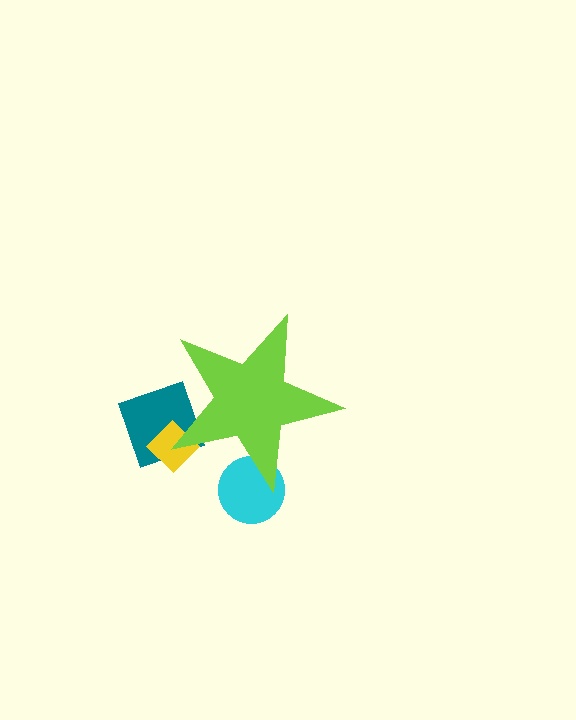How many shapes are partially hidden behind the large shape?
3 shapes are partially hidden.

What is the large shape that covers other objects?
A lime star.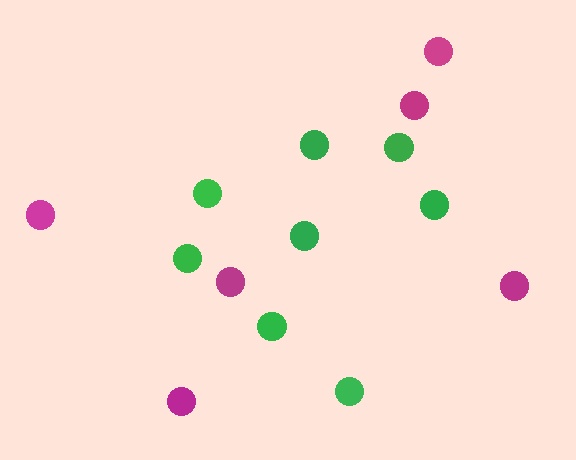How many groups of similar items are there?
There are 2 groups: one group of green circles (8) and one group of magenta circles (6).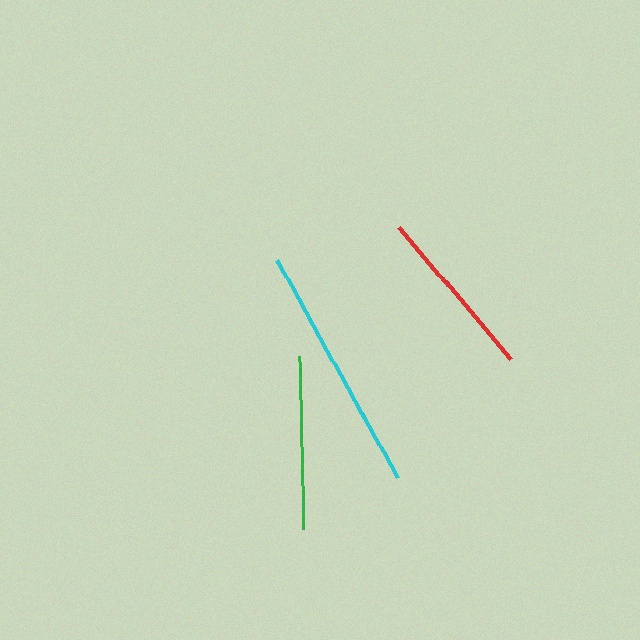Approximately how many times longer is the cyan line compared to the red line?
The cyan line is approximately 1.4 times the length of the red line.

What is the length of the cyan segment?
The cyan segment is approximately 248 pixels long.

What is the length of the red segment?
The red segment is approximately 173 pixels long.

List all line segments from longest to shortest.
From longest to shortest: cyan, red, green.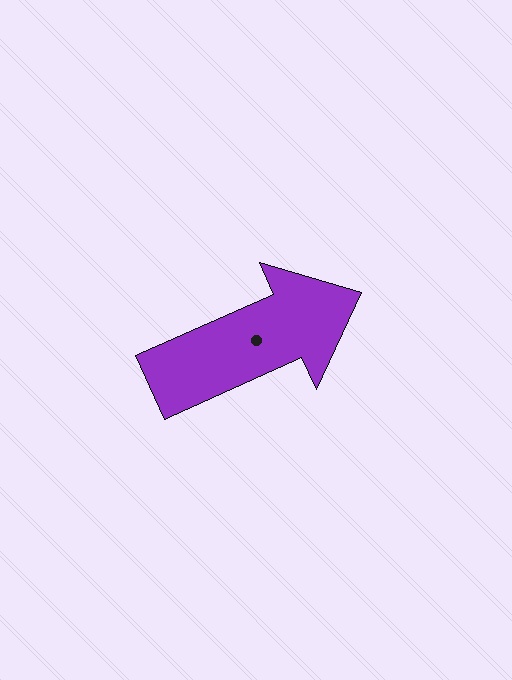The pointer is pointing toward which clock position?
Roughly 2 o'clock.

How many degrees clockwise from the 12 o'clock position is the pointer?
Approximately 66 degrees.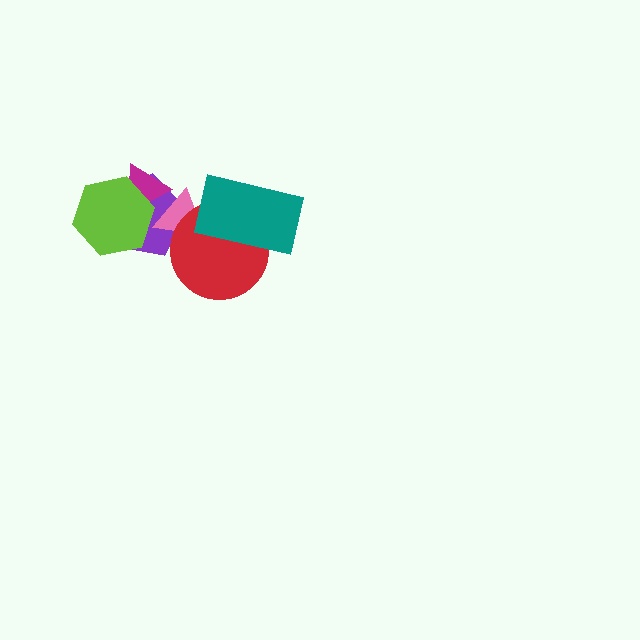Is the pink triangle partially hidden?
Yes, it is partially covered by another shape.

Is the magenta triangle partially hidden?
Yes, it is partially covered by another shape.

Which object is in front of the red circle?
The teal rectangle is in front of the red circle.